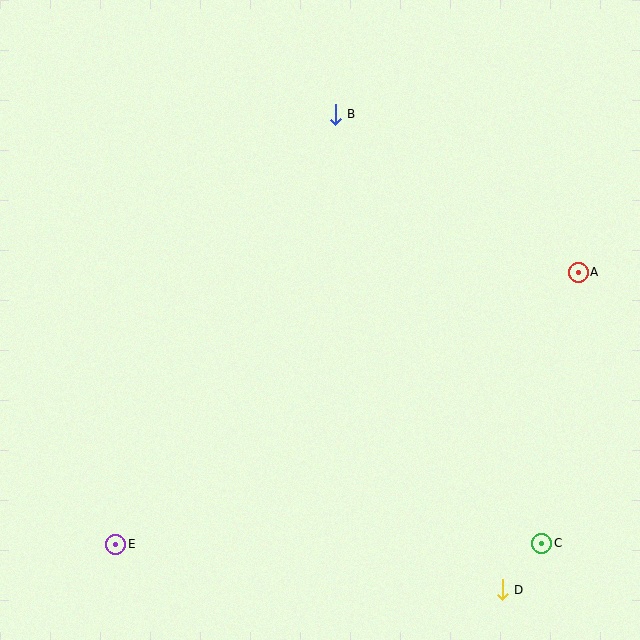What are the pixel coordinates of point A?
Point A is at (578, 272).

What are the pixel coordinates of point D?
Point D is at (502, 590).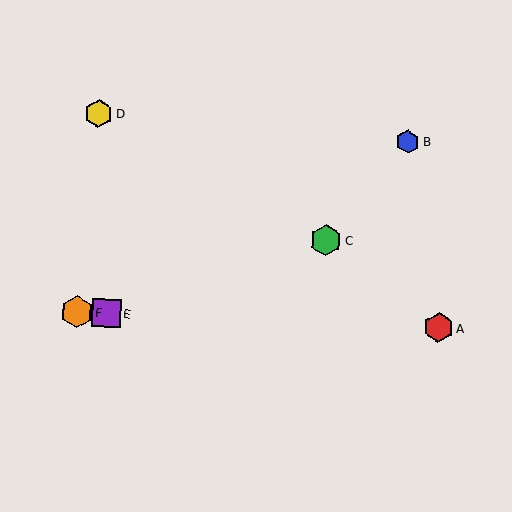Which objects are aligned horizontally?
Objects A, E, F are aligned horizontally.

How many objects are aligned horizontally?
3 objects (A, E, F) are aligned horizontally.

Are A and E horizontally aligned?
Yes, both are at y≈328.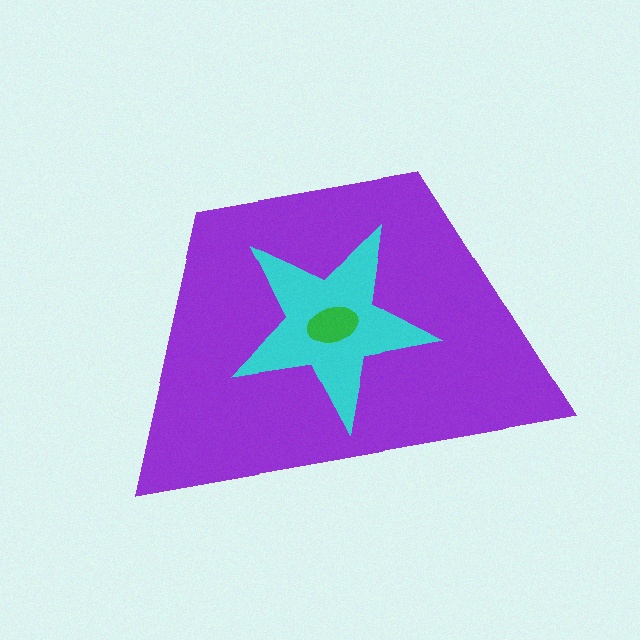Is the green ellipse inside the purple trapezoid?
Yes.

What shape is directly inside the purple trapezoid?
The cyan star.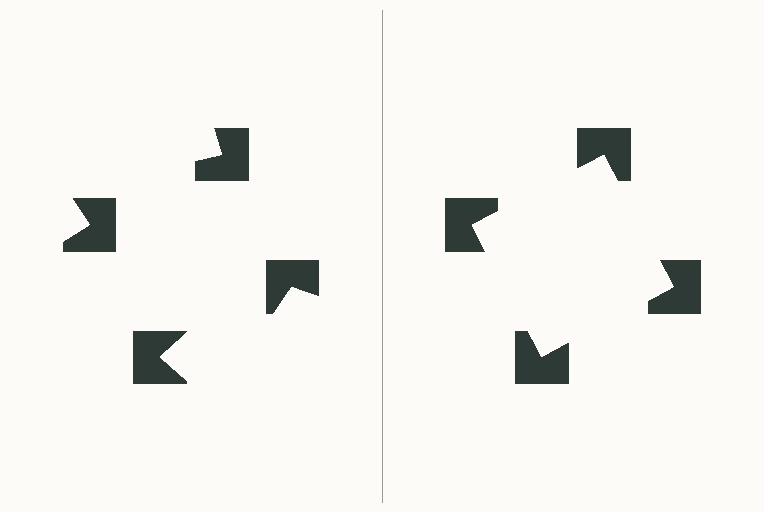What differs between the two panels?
The notched squares are positioned identically on both sides; only the wedge orientations differ. On the right they align to a square; on the left they are misaligned.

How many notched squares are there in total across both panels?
8 — 4 on each side.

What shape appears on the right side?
An illusory square.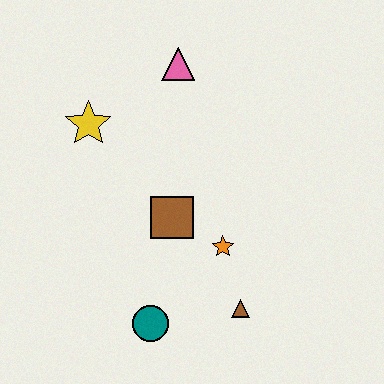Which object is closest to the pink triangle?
The yellow star is closest to the pink triangle.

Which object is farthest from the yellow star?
The brown triangle is farthest from the yellow star.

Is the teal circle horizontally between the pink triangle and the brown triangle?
No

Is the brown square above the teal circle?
Yes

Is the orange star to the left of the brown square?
No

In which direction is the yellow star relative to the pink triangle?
The yellow star is to the left of the pink triangle.